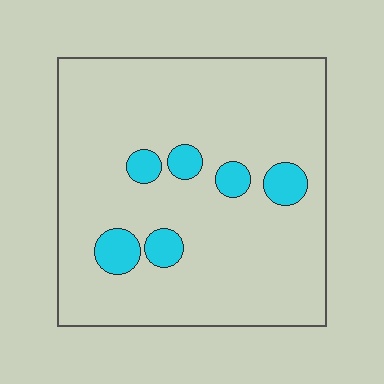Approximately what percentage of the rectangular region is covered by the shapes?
Approximately 10%.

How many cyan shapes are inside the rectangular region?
6.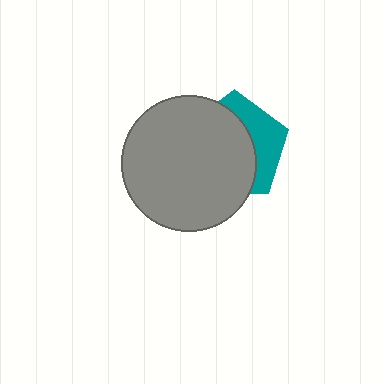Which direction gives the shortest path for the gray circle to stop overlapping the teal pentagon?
Moving left gives the shortest separation.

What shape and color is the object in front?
The object in front is a gray circle.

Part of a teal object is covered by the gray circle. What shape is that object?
It is a pentagon.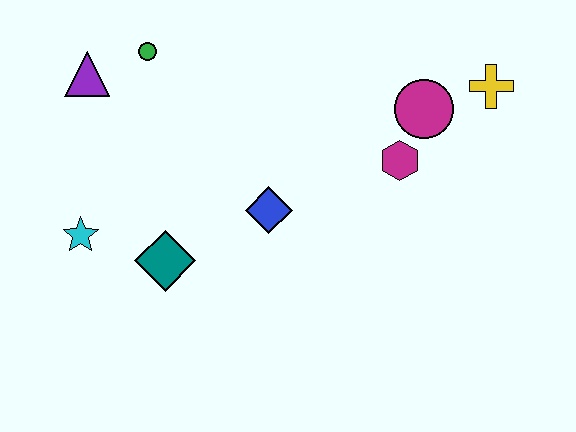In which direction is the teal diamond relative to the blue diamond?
The teal diamond is to the left of the blue diamond.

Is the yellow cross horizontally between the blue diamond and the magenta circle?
No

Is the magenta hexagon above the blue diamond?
Yes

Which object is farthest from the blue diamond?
The yellow cross is farthest from the blue diamond.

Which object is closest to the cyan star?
The teal diamond is closest to the cyan star.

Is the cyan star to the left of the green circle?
Yes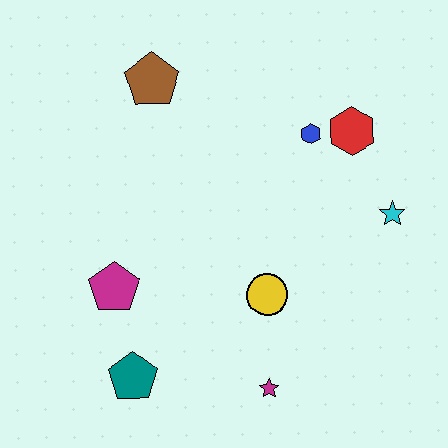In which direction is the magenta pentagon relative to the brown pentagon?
The magenta pentagon is below the brown pentagon.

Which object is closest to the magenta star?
The yellow circle is closest to the magenta star.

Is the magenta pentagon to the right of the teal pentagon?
No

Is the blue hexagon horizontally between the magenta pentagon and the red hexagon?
Yes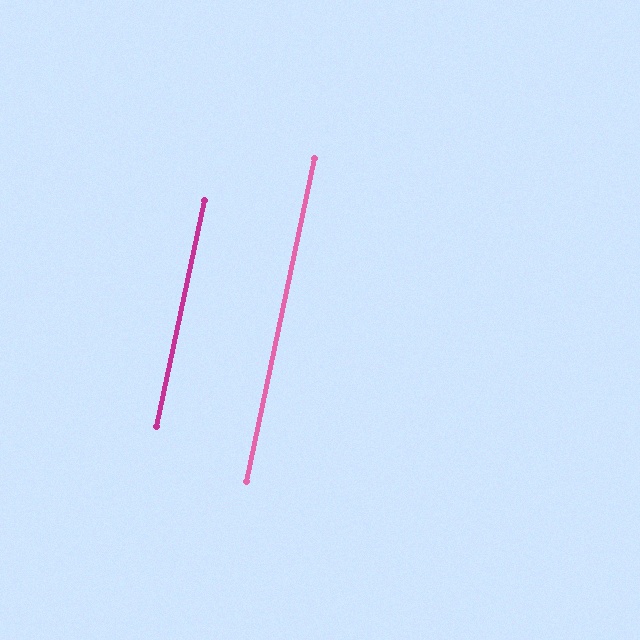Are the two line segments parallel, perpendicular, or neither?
Parallel — their directions differ by only 0.1°.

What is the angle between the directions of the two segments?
Approximately 0 degrees.